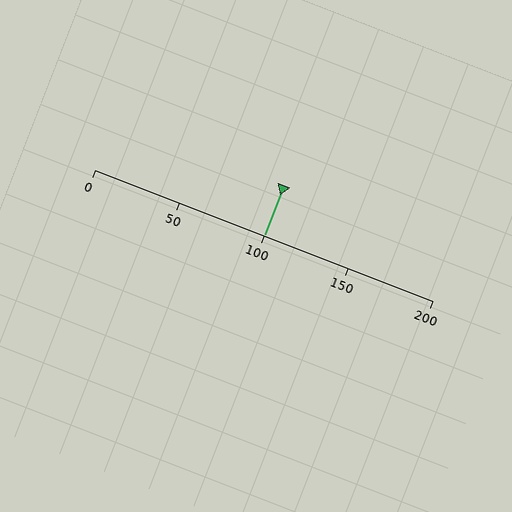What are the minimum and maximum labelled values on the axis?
The axis runs from 0 to 200.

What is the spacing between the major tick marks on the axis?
The major ticks are spaced 50 apart.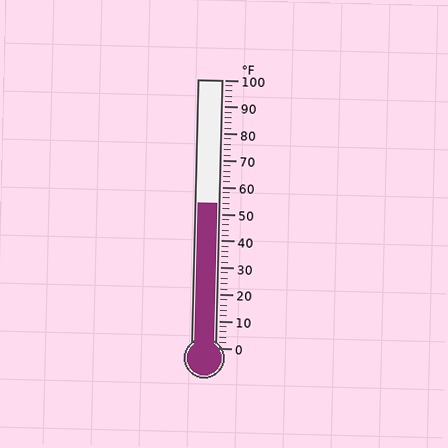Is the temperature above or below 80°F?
The temperature is below 80°F.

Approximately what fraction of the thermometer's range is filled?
The thermometer is filled to approximately 55% of its range.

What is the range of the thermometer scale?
The thermometer scale ranges from 0°F to 100°F.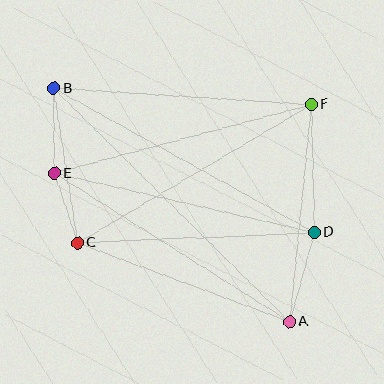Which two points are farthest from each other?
Points A and B are farthest from each other.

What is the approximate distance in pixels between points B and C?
The distance between B and C is approximately 156 pixels.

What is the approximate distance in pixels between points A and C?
The distance between A and C is approximately 226 pixels.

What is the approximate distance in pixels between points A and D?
The distance between A and D is approximately 92 pixels.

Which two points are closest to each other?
Points C and E are closest to each other.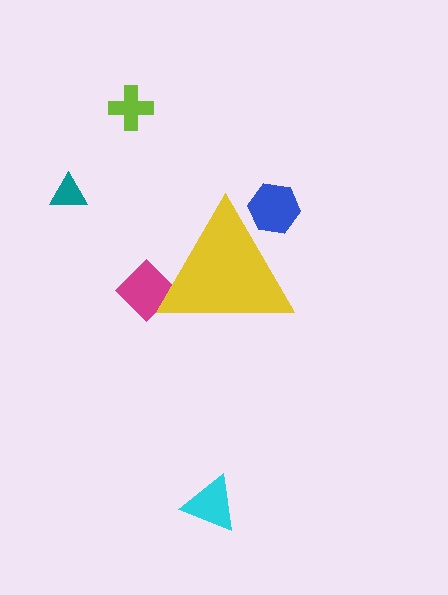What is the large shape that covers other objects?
A yellow triangle.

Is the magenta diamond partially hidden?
Yes, the magenta diamond is partially hidden behind the yellow triangle.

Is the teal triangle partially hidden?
No, the teal triangle is fully visible.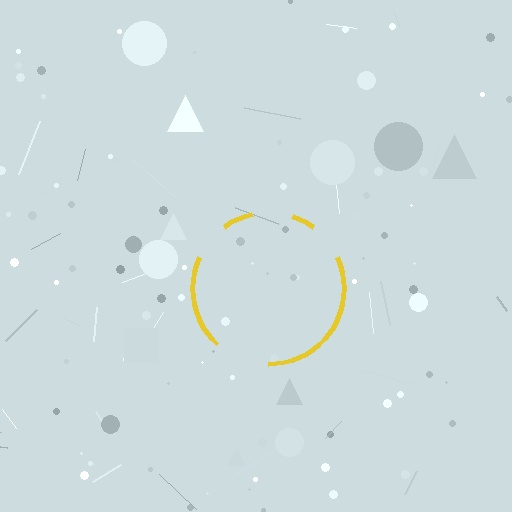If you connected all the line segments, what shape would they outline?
They would outline a circle.